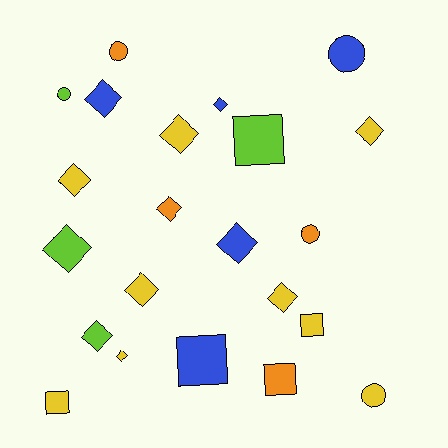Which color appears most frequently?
Yellow, with 9 objects.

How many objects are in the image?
There are 22 objects.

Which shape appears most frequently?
Diamond, with 12 objects.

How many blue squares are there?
There is 1 blue square.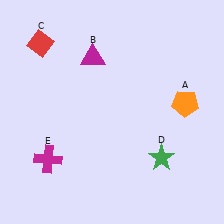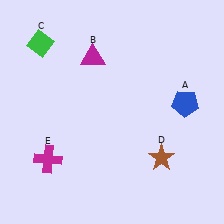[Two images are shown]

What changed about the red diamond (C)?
In Image 1, C is red. In Image 2, it changed to green.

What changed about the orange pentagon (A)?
In Image 1, A is orange. In Image 2, it changed to blue.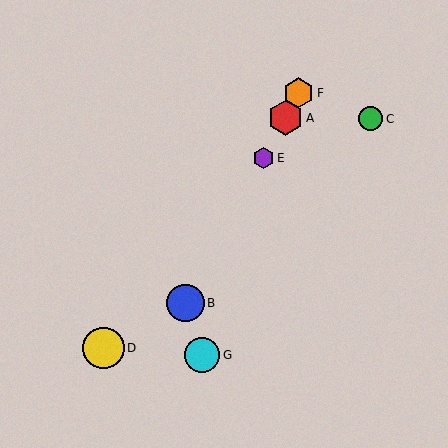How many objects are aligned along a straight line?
4 objects (A, B, E, F) are aligned along a straight line.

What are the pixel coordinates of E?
Object E is at (264, 158).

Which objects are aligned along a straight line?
Objects A, B, E, F are aligned along a straight line.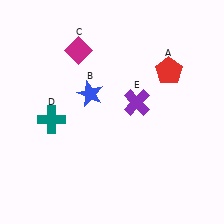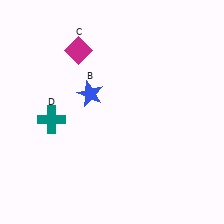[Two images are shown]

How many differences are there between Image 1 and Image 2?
There are 2 differences between the two images.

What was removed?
The red pentagon (A), the purple cross (E) were removed in Image 2.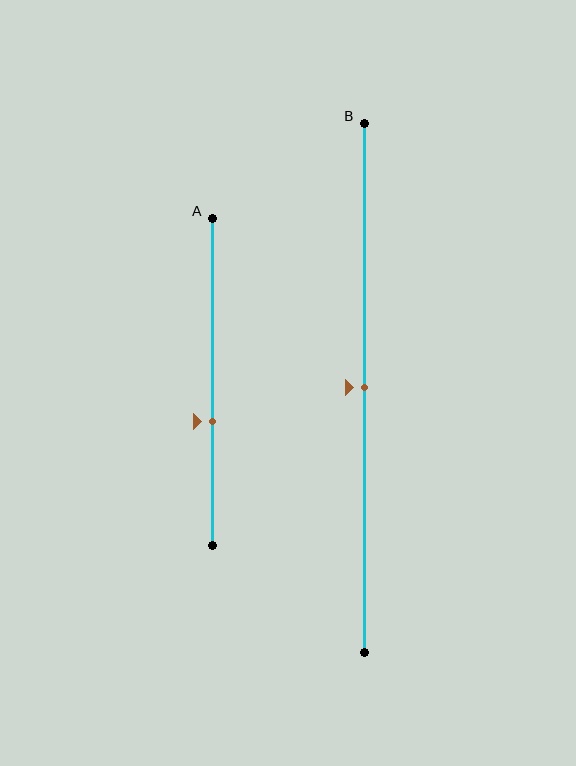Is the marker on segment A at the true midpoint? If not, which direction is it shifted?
No, the marker on segment A is shifted downward by about 12% of the segment length.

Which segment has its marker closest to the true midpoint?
Segment B has its marker closest to the true midpoint.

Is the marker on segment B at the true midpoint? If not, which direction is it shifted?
Yes, the marker on segment B is at the true midpoint.